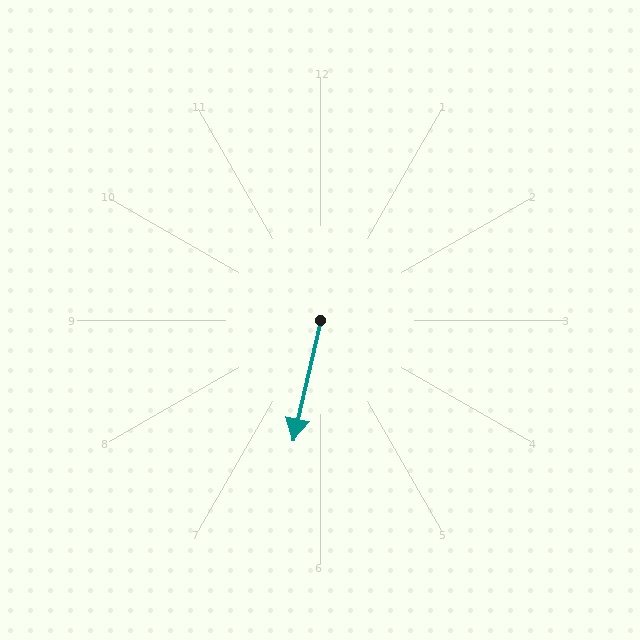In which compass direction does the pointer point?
South.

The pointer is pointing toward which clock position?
Roughly 6 o'clock.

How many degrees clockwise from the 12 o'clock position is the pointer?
Approximately 193 degrees.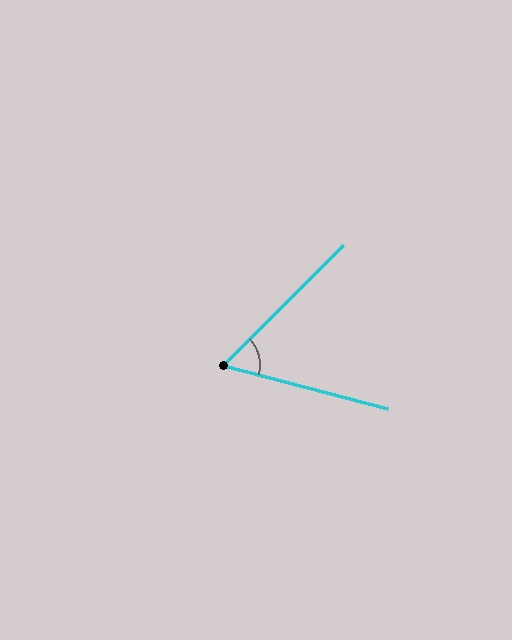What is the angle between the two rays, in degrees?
Approximately 60 degrees.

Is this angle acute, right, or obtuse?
It is acute.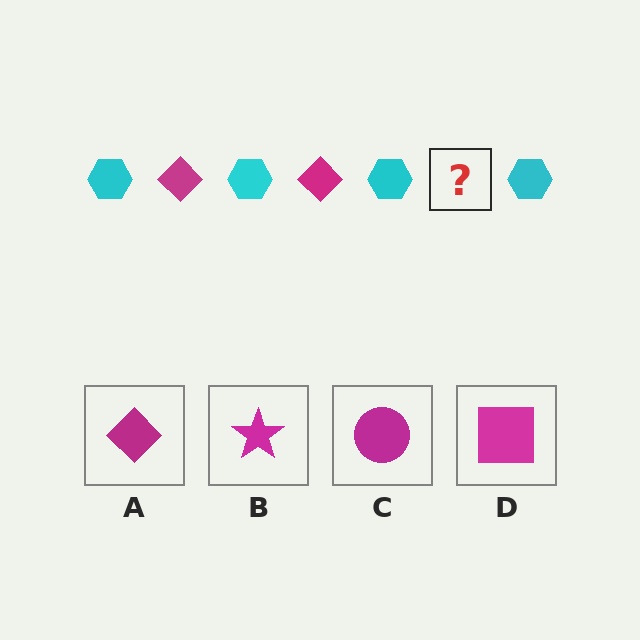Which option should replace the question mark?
Option A.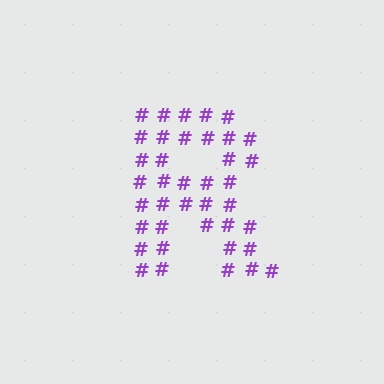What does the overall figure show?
The overall figure shows the letter R.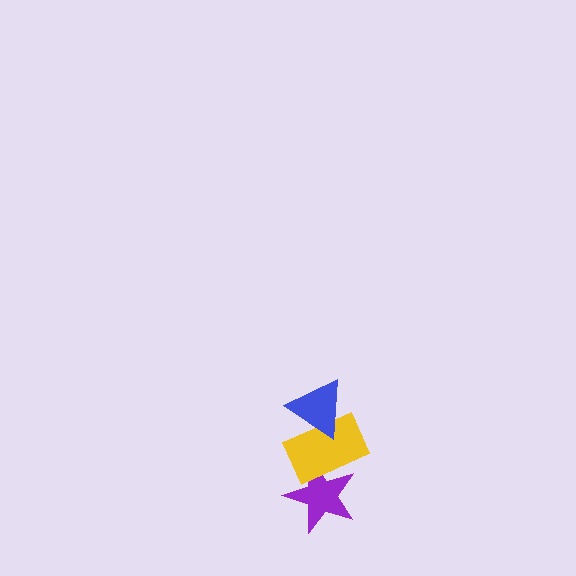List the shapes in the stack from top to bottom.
From top to bottom: the blue triangle, the yellow rectangle, the purple star.